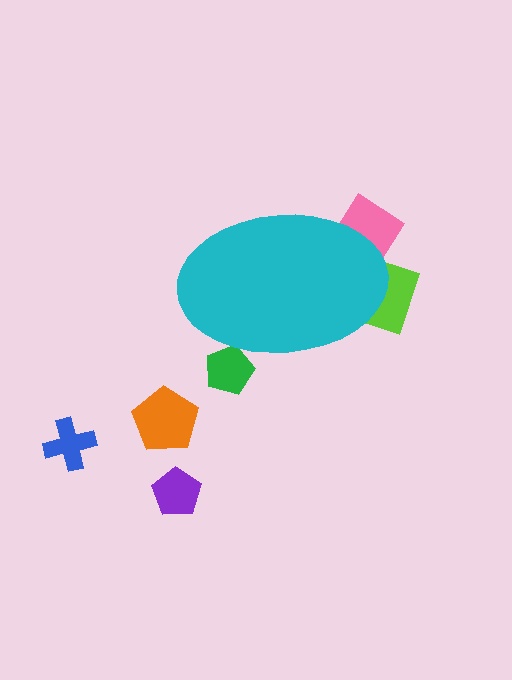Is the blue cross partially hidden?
No, the blue cross is fully visible.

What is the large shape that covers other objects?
A cyan ellipse.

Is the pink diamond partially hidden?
Yes, the pink diamond is partially hidden behind the cyan ellipse.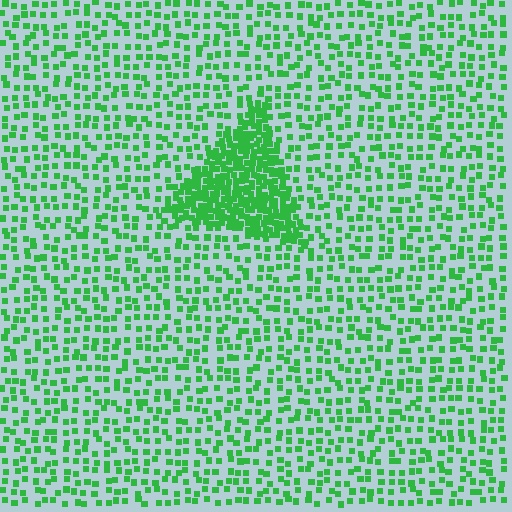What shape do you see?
I see a triangle.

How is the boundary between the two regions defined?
The boundary is defined by a change in element density (approximately 2.9x ratio). All elements are the same color, size, and shape.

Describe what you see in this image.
The image contains small green elements arranged at two different densities. A triangle-shaped region is visible where the elements are more densely packed than the surrounding area.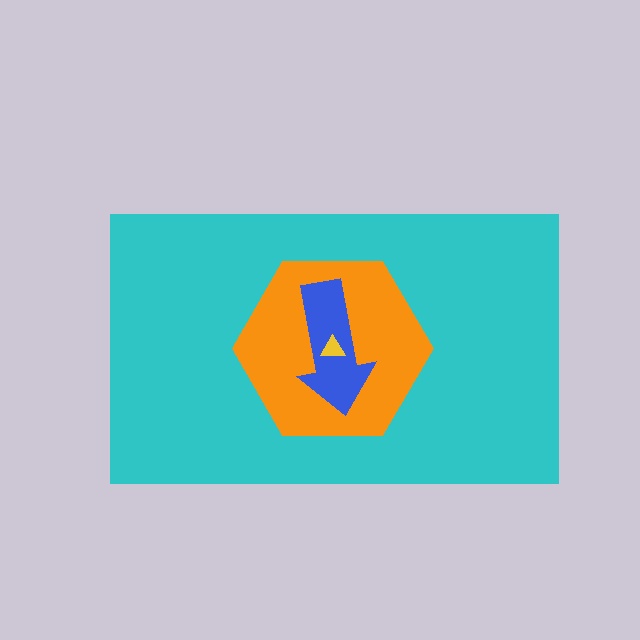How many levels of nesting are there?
4.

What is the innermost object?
The yellow triangle.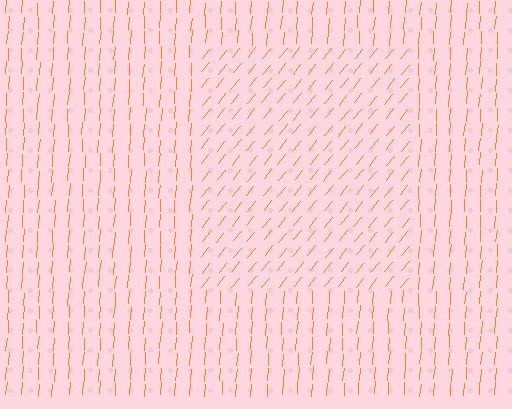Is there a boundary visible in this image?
Yes, there is a texture boundary formed by a change in line orientation.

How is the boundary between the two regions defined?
The boundary is defined purely by a change in line orientation (approximately 35 degrees difference). All lines are the same color and thickness.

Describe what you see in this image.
The image is filled with small orange line segments. A rectangle region in the image has lines oriented differently from the surrounding lines, creating a visible texture boundary.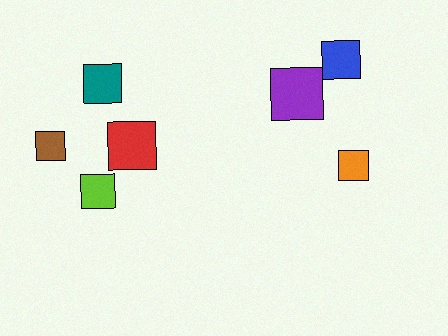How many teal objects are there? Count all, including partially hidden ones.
There is 1 teal object.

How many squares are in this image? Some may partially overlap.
There are 7 squares.